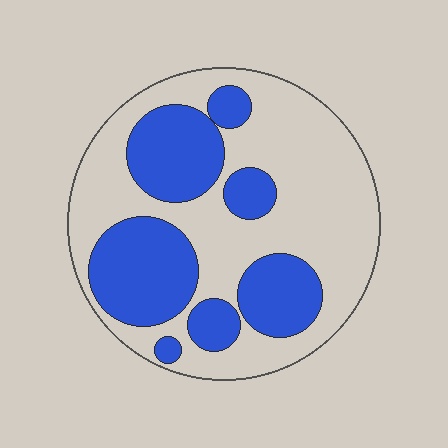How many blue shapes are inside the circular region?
7.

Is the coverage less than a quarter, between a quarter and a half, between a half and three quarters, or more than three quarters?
Between a quarter and a half.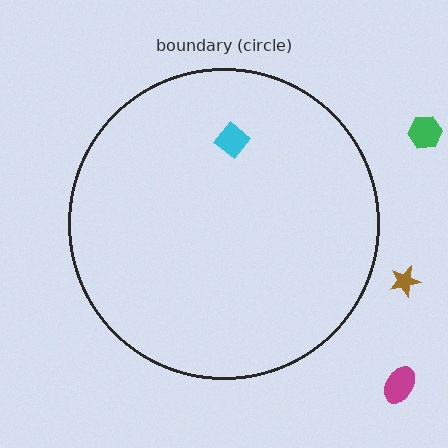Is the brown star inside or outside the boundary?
Outside.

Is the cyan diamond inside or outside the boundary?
Inside.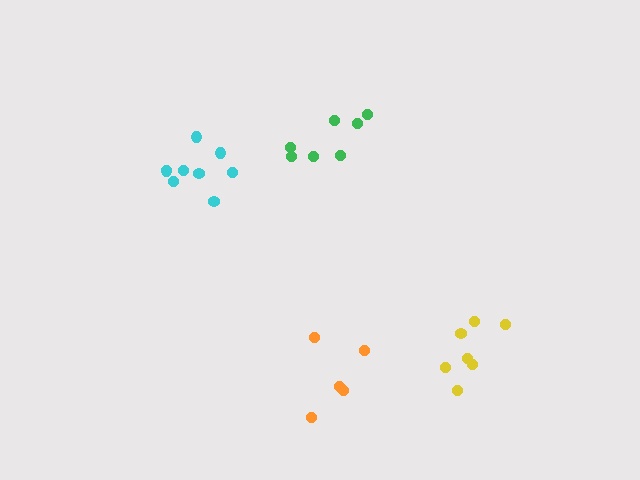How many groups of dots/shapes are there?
There are 4 groups.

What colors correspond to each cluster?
The clusters are colored: green, yellow, cyan, orange.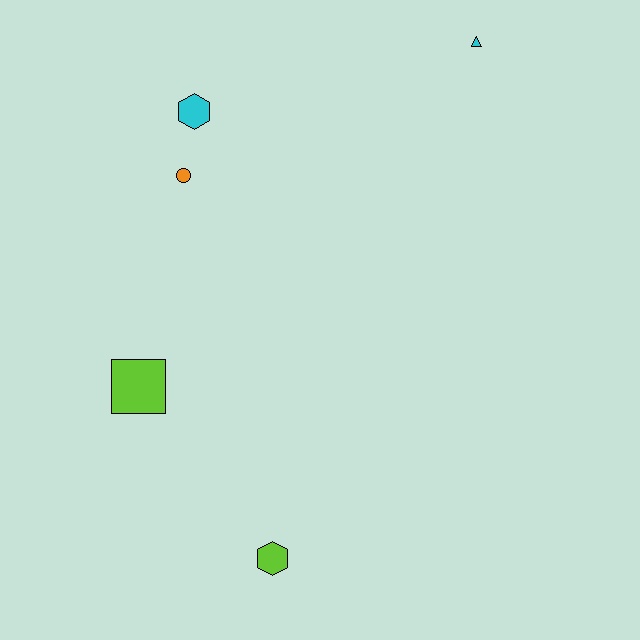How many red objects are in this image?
There are no red objects.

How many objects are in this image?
There are 5 objects.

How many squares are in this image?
There is 1 square.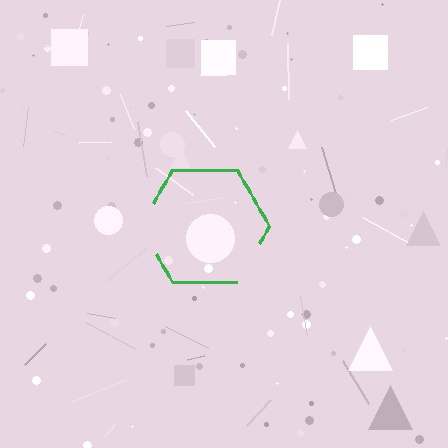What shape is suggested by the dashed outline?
The dashed outline suggests a hexagon.